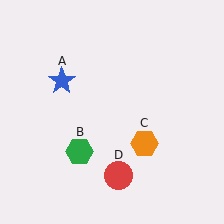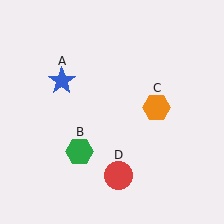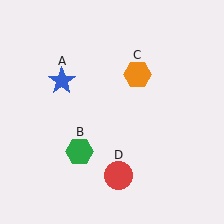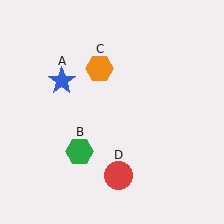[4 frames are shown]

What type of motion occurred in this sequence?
The orange hexagon (object C) rotated counterclockwise around the center of the scene.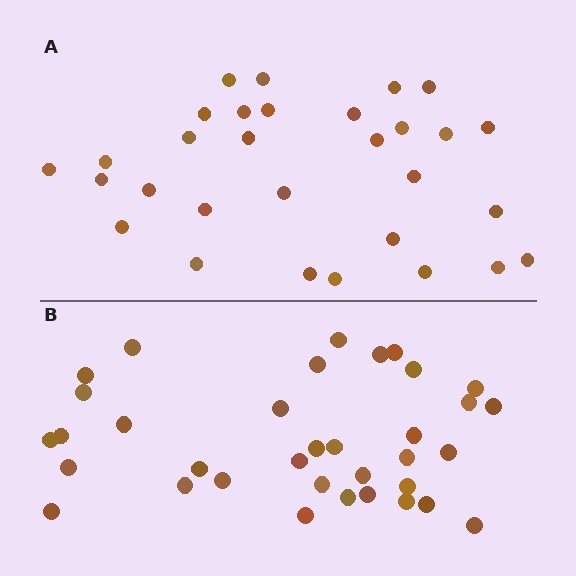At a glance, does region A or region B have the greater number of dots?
Region B (the bottom region) has more dots.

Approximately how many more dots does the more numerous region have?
Region B has about 5 more dots than region A.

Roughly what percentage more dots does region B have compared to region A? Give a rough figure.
About 15% more.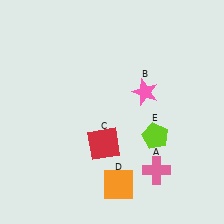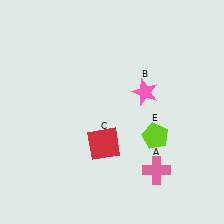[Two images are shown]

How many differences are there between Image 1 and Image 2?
There is 1 difference between the two images.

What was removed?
The orange square (D) was removed in Image 2.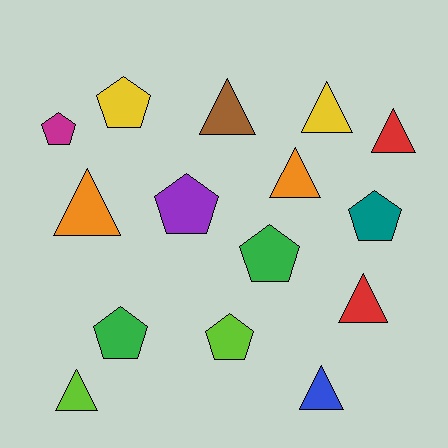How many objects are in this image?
There are 15 objects.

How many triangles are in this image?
There are 8 triangles.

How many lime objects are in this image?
There are 2 lime objects.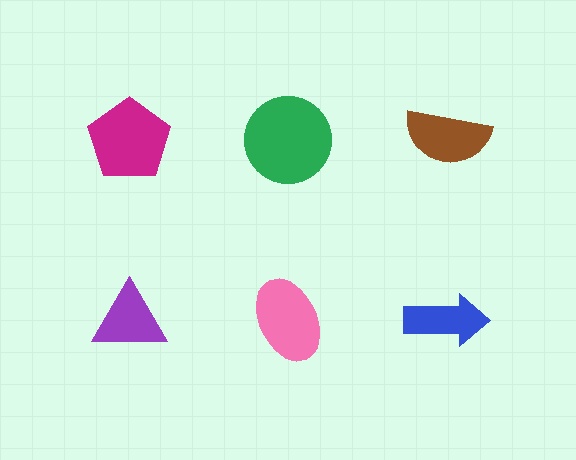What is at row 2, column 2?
A pink ellipse.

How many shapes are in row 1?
3 shapes.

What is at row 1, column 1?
A magenta pentagon.